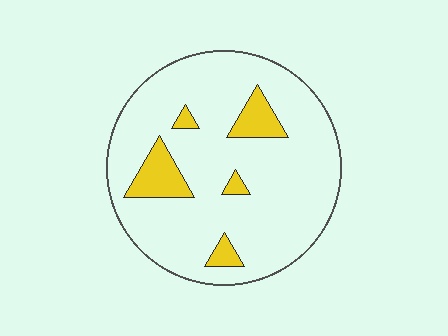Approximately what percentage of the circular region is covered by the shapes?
Approximately 15%.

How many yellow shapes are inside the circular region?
5.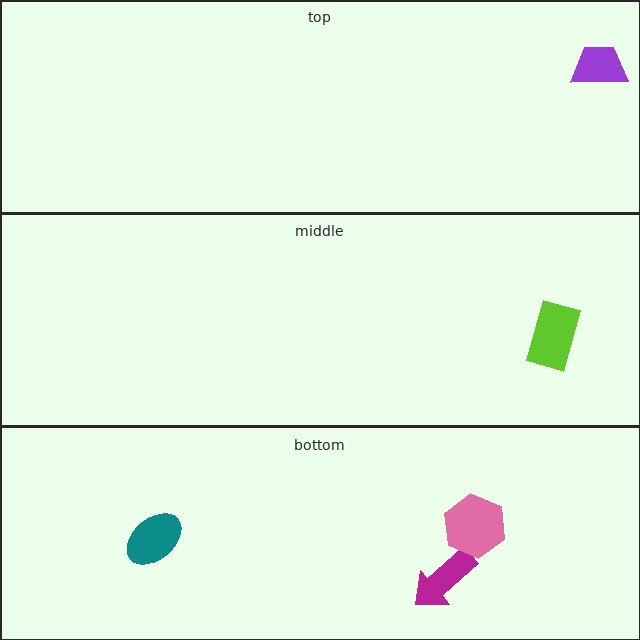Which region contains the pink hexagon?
The bottom region.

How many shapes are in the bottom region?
3.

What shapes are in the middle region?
The lime rectangle.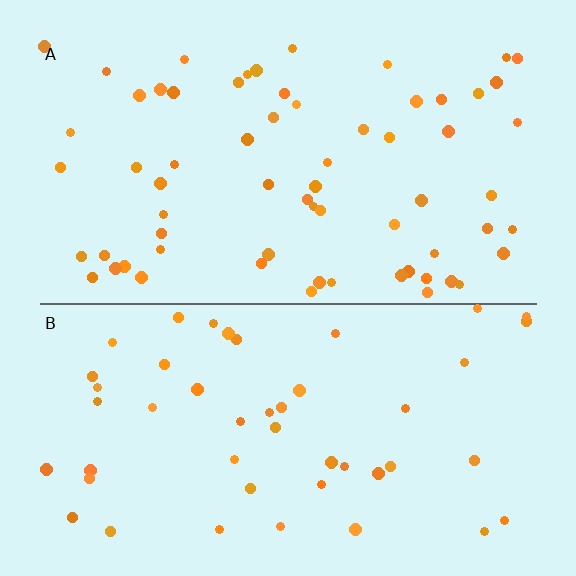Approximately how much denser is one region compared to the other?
Approximately 1.4× — region A over region B.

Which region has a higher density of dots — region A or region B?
A (the top).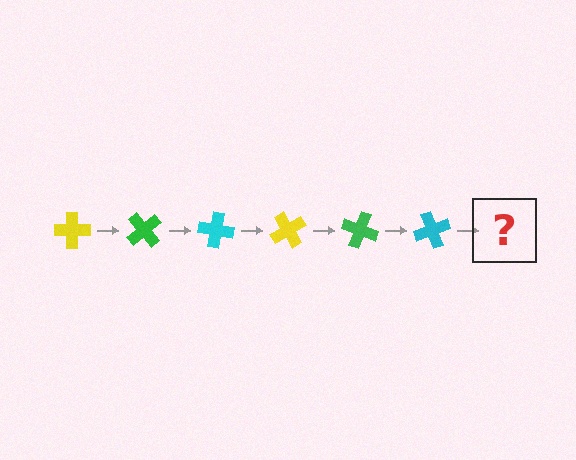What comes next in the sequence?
The next element should be a yellow cross, rotated 300 degrees from the start.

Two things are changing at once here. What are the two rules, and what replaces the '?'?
The two rules are that it rotates 50 degrees each step and the color cycles through yellow, green, and cyan. The '?' should be a yellow cross, rotated 300 degrees from the start.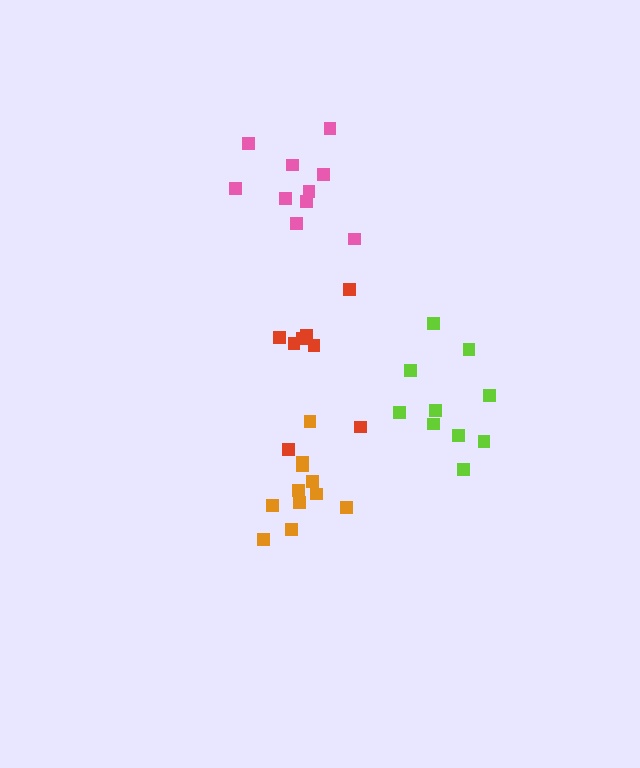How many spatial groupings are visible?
There are 4 spatial groupings.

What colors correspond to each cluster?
The clusters are colored: pink, lime, red, orange.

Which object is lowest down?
The orange cluster is bottommost.